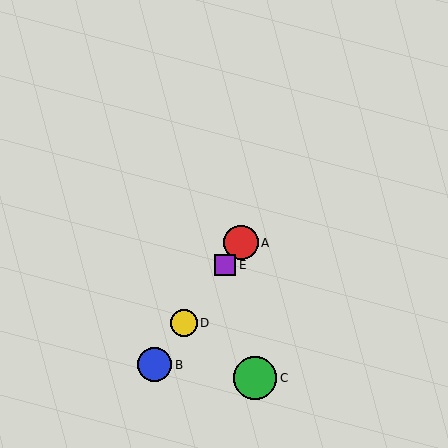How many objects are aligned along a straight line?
4 objects (A, B, D, E) are aligned along a straight line.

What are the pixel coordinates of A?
Object A is at (241, 243).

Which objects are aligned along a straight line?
Objects A, B, D, E are aligned along a straight line.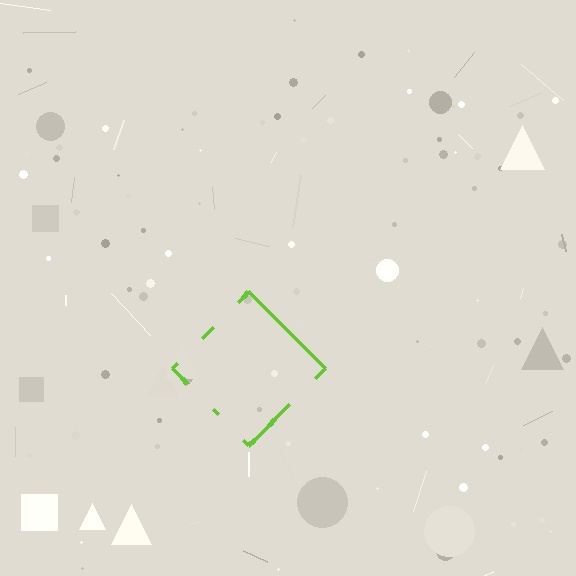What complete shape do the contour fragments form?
The contour fragments form a diamond.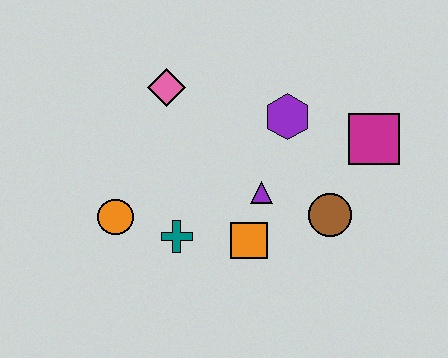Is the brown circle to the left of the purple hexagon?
No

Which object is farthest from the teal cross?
The magenta square is farthest from the teal cross.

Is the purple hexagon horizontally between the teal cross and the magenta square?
Yes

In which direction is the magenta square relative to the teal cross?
The magenta square is to the right of the teal cross.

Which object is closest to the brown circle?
The purple triangle is closest to the brown circle.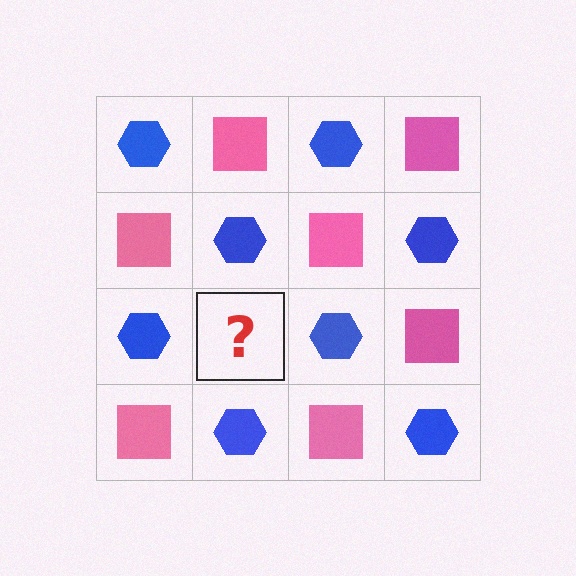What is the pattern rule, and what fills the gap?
The rule is that it alternates blue hexagon and pink square in a checkerboard pattern. The gap should be filled with a pink square.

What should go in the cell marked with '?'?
The missing cell should contain a pink square.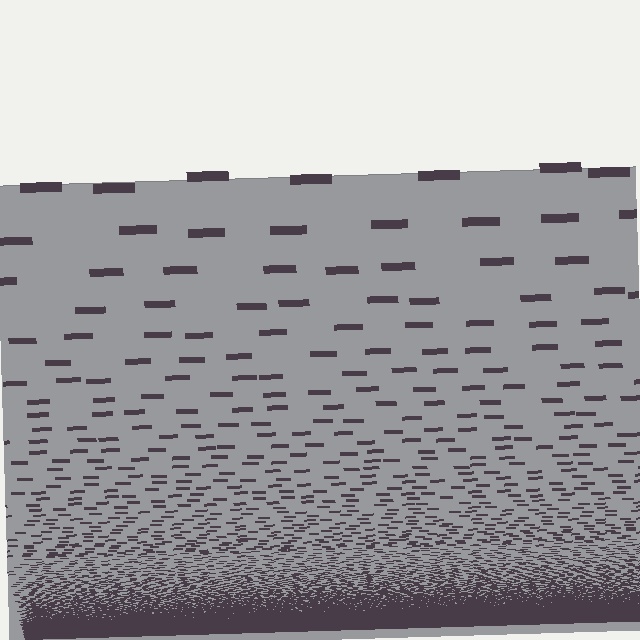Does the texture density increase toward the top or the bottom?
Density increases toward the bottom.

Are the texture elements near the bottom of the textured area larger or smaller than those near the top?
Smaller. The gradient is inverted — elements near the bottom are smaller and denser.